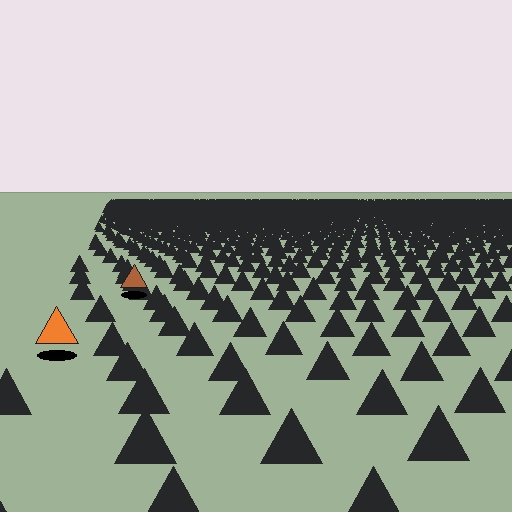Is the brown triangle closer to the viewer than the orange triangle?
No. The orange triangle is closer — you can tell from the texture gradient: the ground texture is coarser near it.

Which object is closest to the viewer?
The orange triangle is closest. The texture marks near it are larger and more spread out.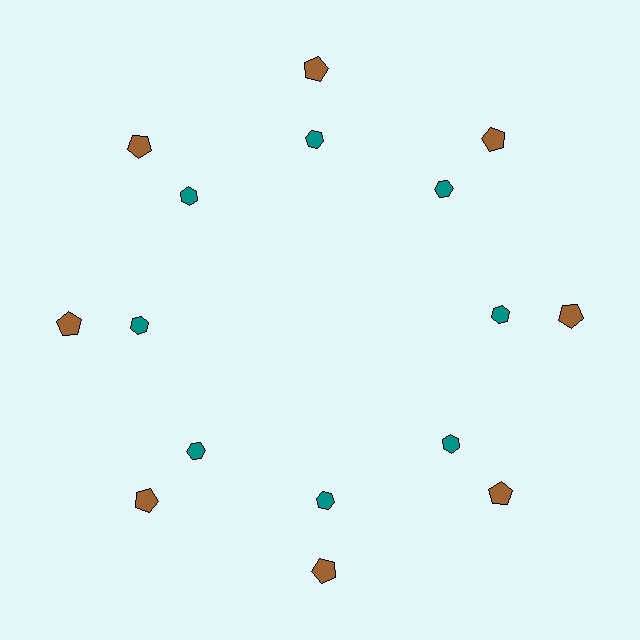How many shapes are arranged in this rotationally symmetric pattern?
There are 16 shapes, arranged in 8 groups of 2.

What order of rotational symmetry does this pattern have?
This pattern has 8-fold rotational symmetry.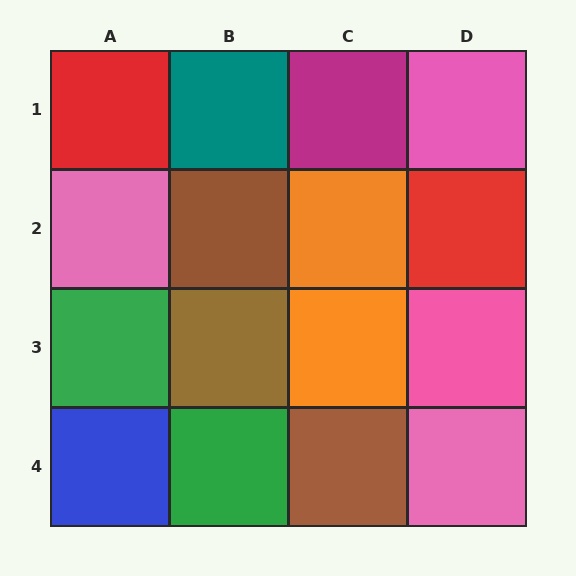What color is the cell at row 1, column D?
Pink.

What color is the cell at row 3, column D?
Pink.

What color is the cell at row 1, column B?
Teal.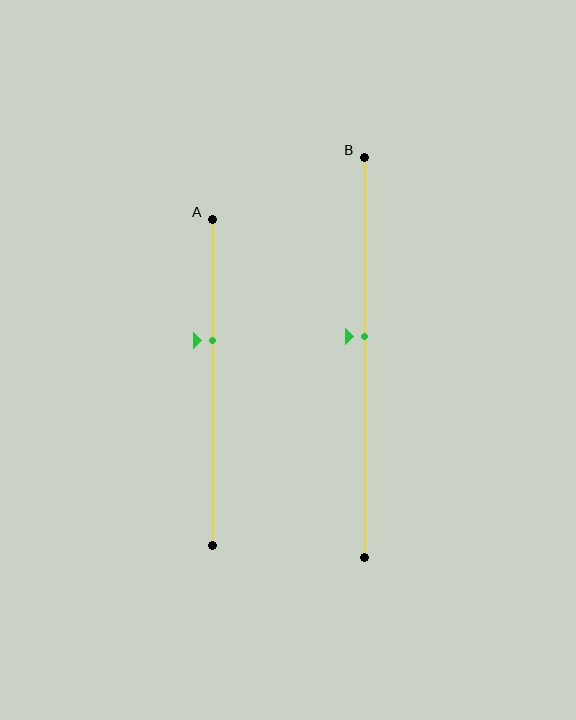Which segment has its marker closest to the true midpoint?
Segment B has its marker closest to the true midpoint.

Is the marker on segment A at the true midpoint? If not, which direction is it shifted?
No, the marker on segment A is shifted upward by about 13% of the segment length.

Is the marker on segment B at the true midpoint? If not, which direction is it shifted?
No, the marker on segment B is shifted upward by about 5% of the segment length.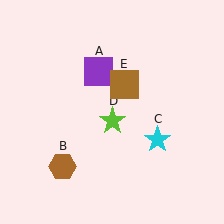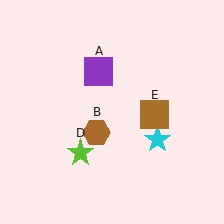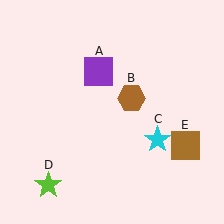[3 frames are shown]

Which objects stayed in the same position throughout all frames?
Purple square (object A) and cyan star (object C) remained stationary.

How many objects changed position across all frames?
3 objects changed position: brown hexagon (object B), lime star (object D), brown square (object E).